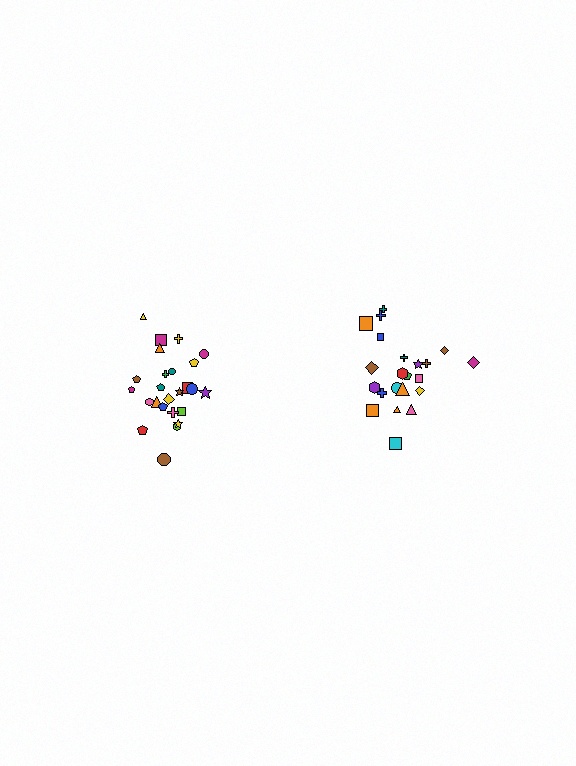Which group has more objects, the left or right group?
The left group.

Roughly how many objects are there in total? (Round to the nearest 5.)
Roughly 45 objects in total.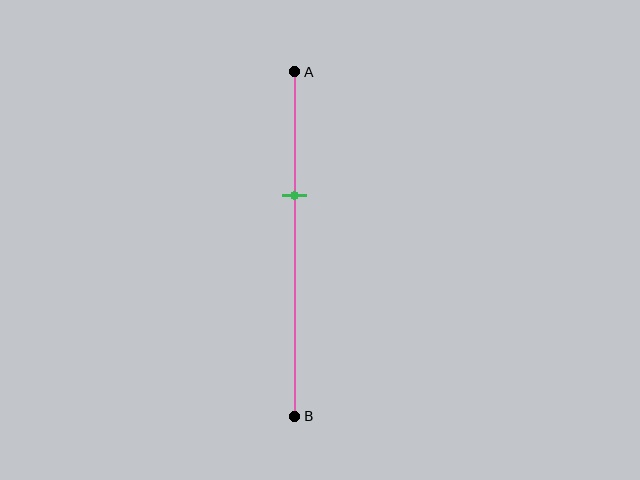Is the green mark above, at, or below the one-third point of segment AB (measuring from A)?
The green mark is approximately at the one-third point of segment AB.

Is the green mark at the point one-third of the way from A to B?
Yes, the mark is approximately at the one-third point.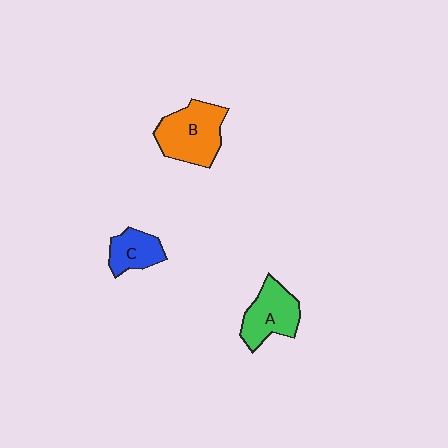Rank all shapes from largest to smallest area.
From largest to smallest: B (orange), A (green), C (blue).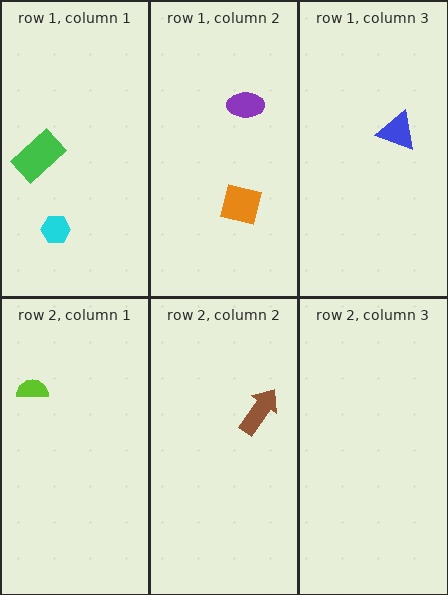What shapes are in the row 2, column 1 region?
The lime semicircle.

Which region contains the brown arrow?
The row 2, column 2 region.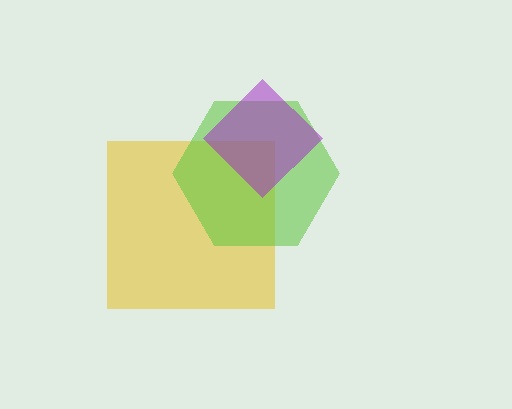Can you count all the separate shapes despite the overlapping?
Yes, there are 3 separate shapes.